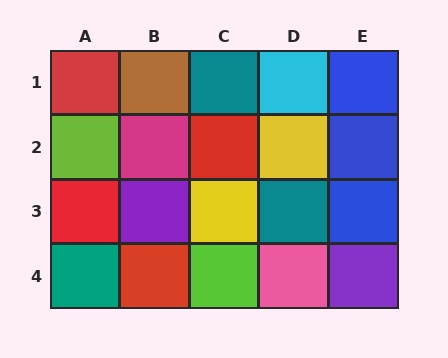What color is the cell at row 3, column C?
Yellow.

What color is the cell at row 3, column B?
Purple.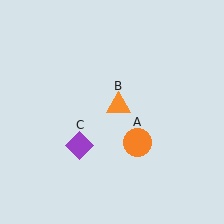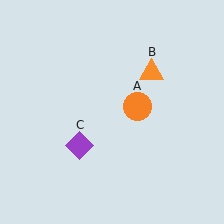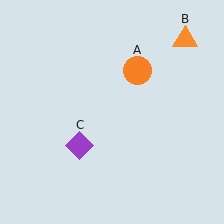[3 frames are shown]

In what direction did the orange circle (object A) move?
The orange circle (object A) moved up.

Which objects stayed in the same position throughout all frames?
Purple diamond (object C) remained stationary.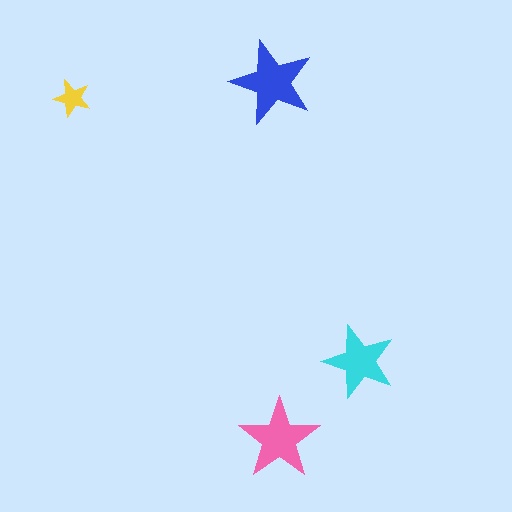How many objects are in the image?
There are 4 objects in the image.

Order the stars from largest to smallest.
the blue one, the pink one, the cyan one, the yellow one.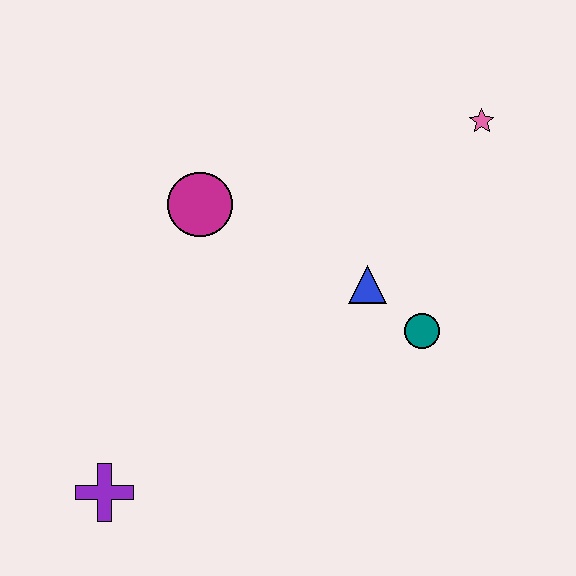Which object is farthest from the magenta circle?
The purple cross is farthest from the magenta circle.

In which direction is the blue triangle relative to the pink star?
The blue triangle is below the pink star.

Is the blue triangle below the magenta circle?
Yes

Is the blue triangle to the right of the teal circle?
No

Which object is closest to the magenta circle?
The blue triangle is closest to the magenta circle.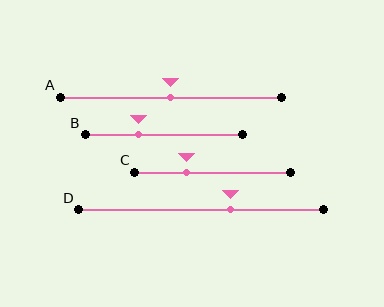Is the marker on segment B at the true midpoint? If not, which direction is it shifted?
No, the marker on segment B is shifted to the left by about 16% of the segment length.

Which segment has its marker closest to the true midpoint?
Segment A has its marker closest to the true midpoint.